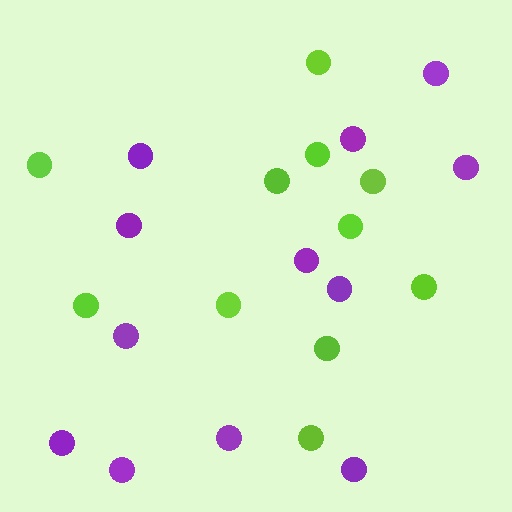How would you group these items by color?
There are 2 groups: one group of lime circles (11) and one group of purple circles (12).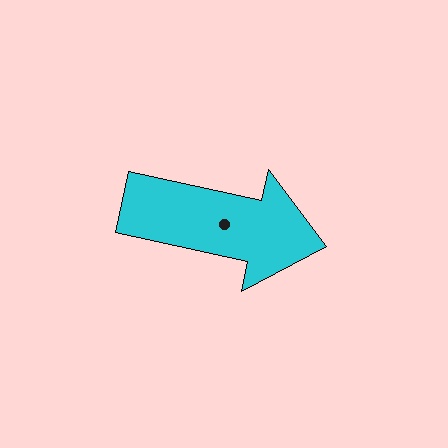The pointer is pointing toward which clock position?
Roughly 3 o'clock.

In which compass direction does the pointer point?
East.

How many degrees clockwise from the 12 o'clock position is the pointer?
Approximately 102 degrees.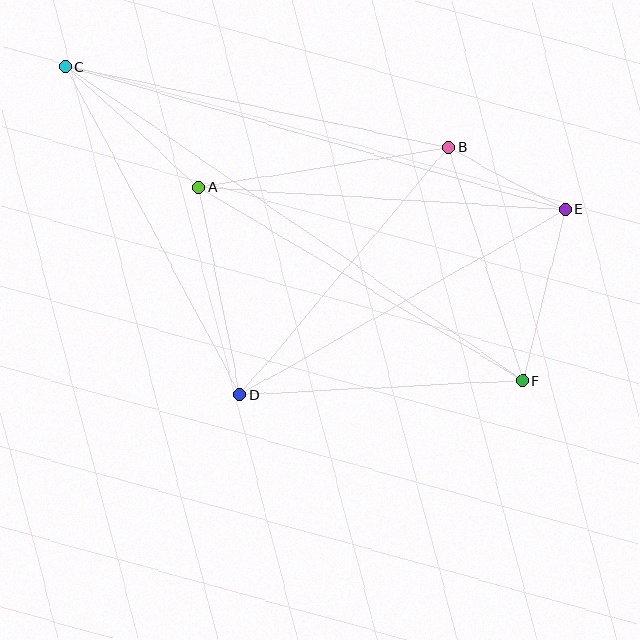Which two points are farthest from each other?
Points C and F are farthest from each other.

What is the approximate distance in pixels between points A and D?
The distance between A and D is approximately 211 pixels.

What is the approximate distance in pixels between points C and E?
The distance between C and E is approximately 520 pixels.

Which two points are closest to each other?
Points B and E are closest to each other.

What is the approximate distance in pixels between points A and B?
The distance between A and B is approximately 252 pixels.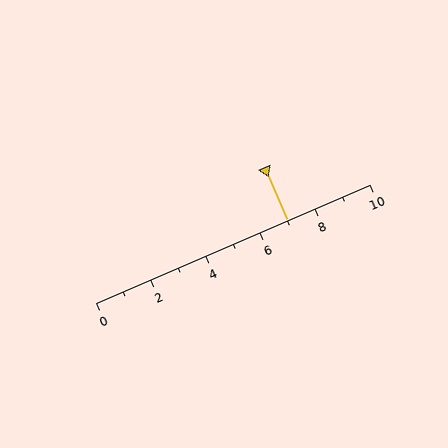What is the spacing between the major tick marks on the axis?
The major ticks are spaced 2 apart.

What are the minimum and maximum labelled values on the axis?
The axis runs from 0 to 10.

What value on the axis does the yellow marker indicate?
The marker indicates approximately 7.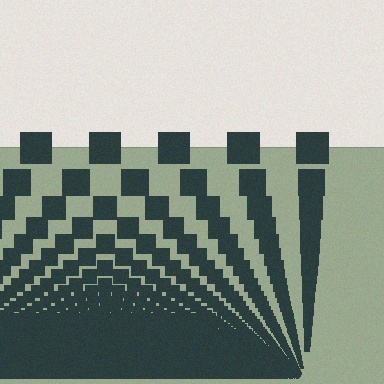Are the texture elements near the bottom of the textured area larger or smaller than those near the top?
Smaller. The gradient is inverted — elements near the bottom are smaller and denser.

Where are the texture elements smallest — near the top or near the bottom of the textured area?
Near the bottom.